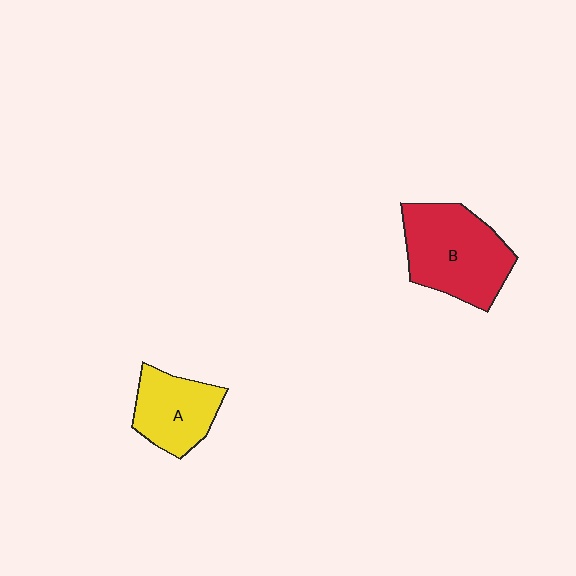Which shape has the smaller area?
Shape A (yellow).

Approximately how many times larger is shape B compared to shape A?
Approximately 1.5 times.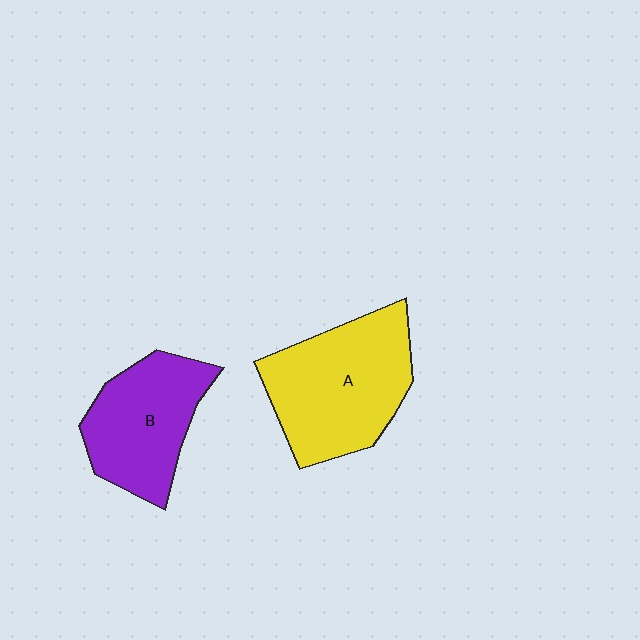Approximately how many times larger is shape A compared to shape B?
Approximately 1.3 times.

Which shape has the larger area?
Shape A (yellow).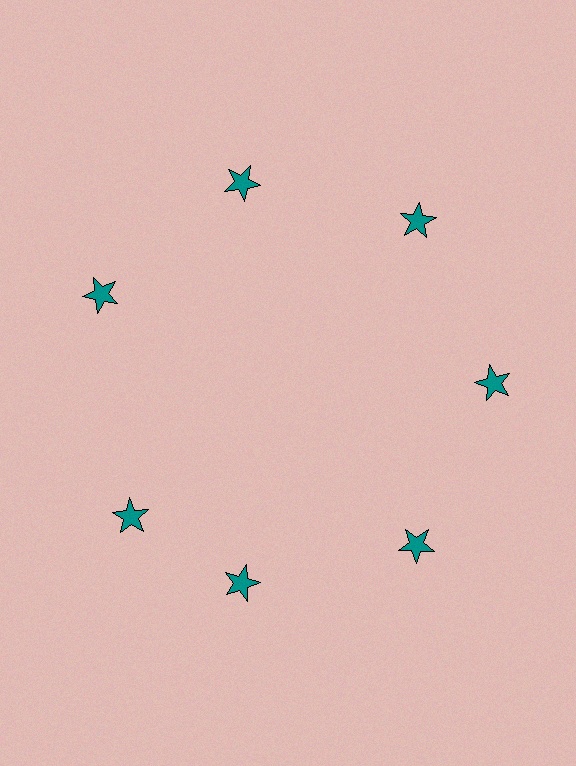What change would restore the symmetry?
The symmetry would be restored by rotating it back into even spacing with its neighbors so that all 7 stars sit at equal angles and equal distance from the center.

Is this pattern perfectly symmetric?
No. The 7 teal stars are arranged in a ring, but one element near the 8 o'clock position is rotated out of alignment along the ring, breaking the 7-fold rotational symmetry.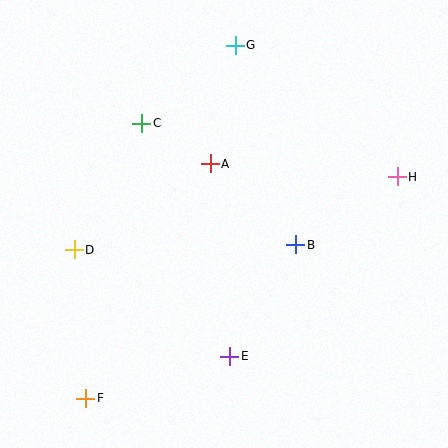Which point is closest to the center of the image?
Point A at (210, 164) is closest to the center.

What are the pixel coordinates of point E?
Point E is at (230, 356).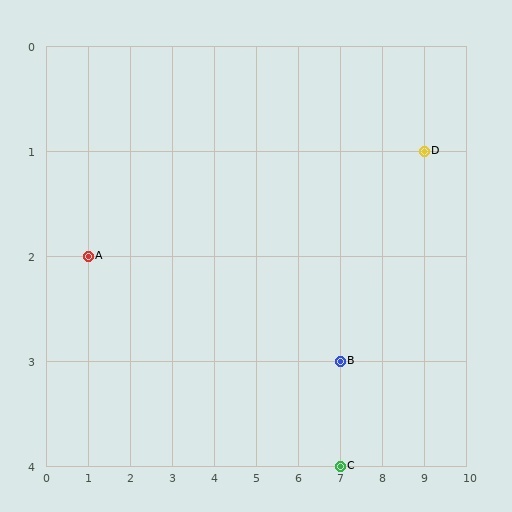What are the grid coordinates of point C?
Point C is at grid coordinates (7, 4).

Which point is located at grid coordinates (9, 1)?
Point D is at (9, 1).